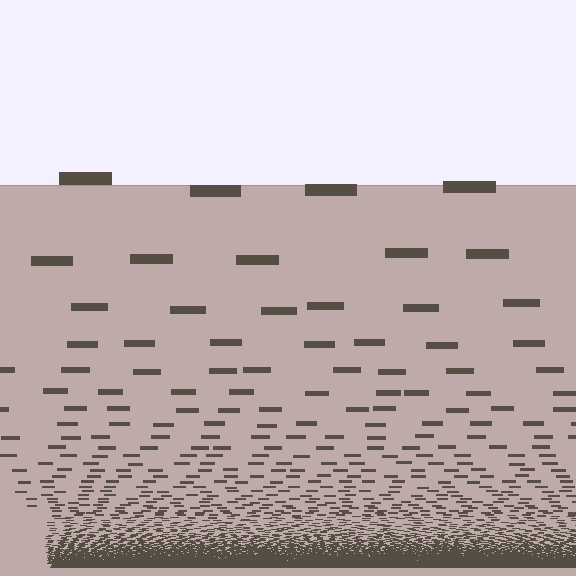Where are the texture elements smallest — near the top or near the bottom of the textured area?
Near the bottom.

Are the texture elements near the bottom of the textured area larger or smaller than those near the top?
Smaller. The gradient is inverted — elements near the bottom are smaller and denser.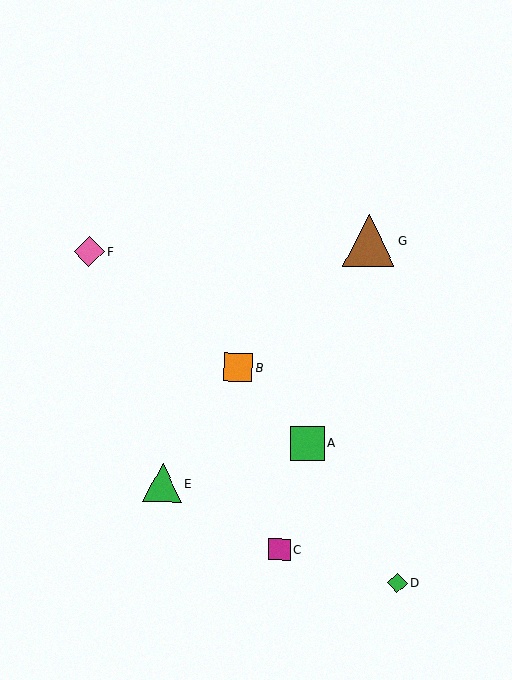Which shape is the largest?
The brown triangle (labeled G) is the largest.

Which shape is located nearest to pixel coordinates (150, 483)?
The green triangle (labeled E) at (162, 483) is nearest to that location.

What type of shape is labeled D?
Shape D is a green diamond.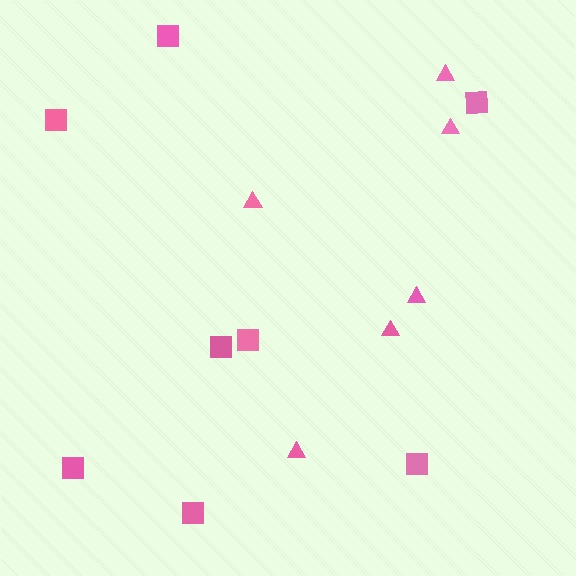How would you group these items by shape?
There are 2 groups: one group of triangles (6) and one group of squares (8).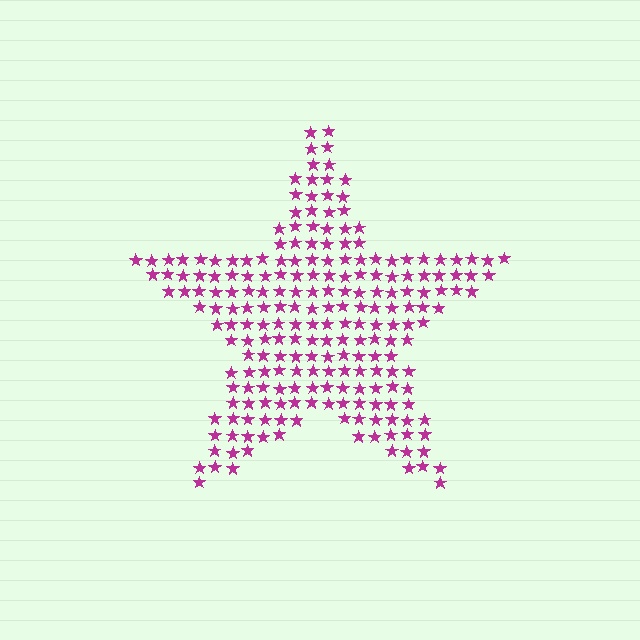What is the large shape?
The large shape is a star.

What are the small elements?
The small elements are stars.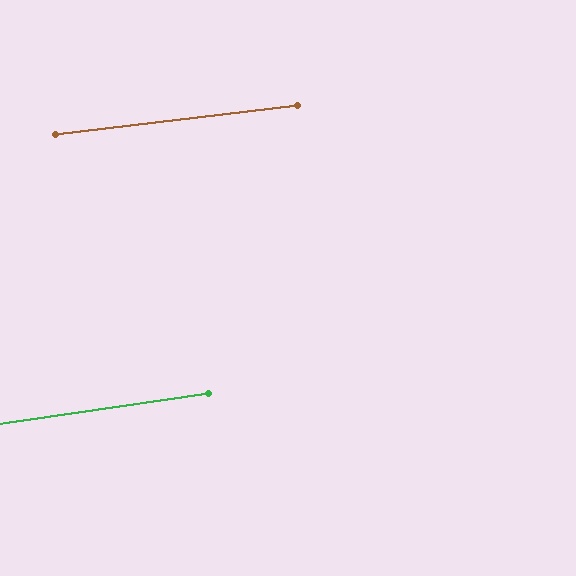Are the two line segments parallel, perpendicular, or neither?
Parallel — their directions differ by only 1.3°.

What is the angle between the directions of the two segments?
Approximately 1 degree.